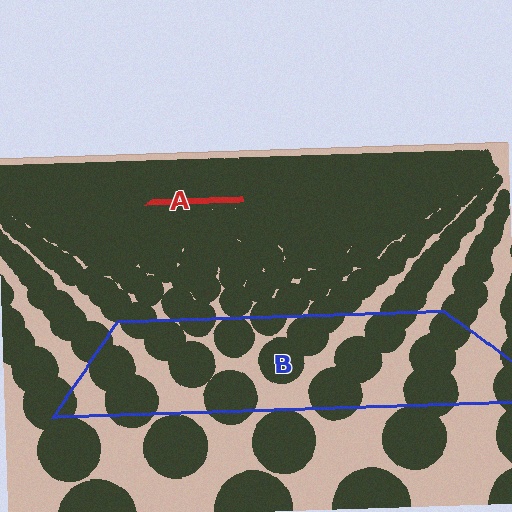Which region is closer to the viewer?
Region B is closer. The texture elements there are larger and more spread out.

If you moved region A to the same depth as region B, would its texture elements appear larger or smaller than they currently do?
They would appear larger. At a closer depth, the same texture elements are projected at a bigger on-screen size.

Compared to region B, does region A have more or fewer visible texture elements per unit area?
Region A has more texture elements per unit area — they are packed more densely because it is farther away.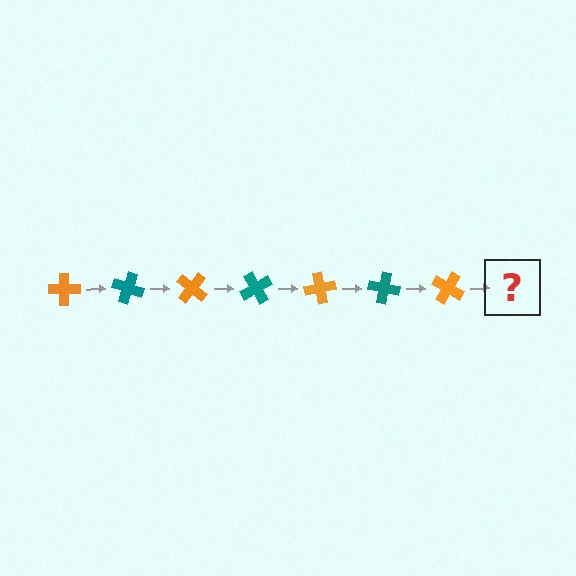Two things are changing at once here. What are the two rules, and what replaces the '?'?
The two rules are that it rotates 20 degrees each step and the color cycles through orange and teal. The '?' should be a teal cross, rotated 140 degrees from the start.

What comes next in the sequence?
The next element should be a teal cross, rotated 140 degrees from the start.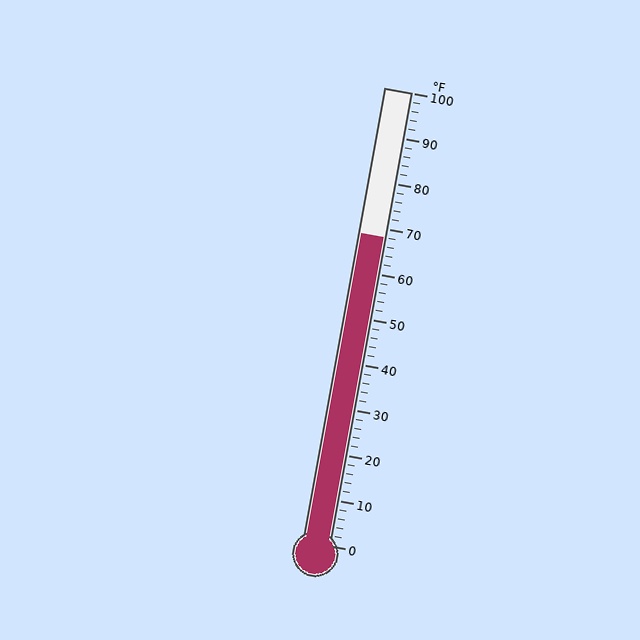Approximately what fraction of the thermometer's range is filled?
The thermometer is filled to approximately 70% of its range.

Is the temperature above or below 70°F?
The temperature is below 70°F.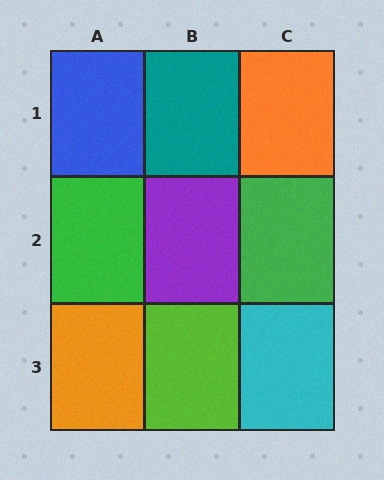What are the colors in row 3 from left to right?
Orange, lime, cyan.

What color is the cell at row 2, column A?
Green.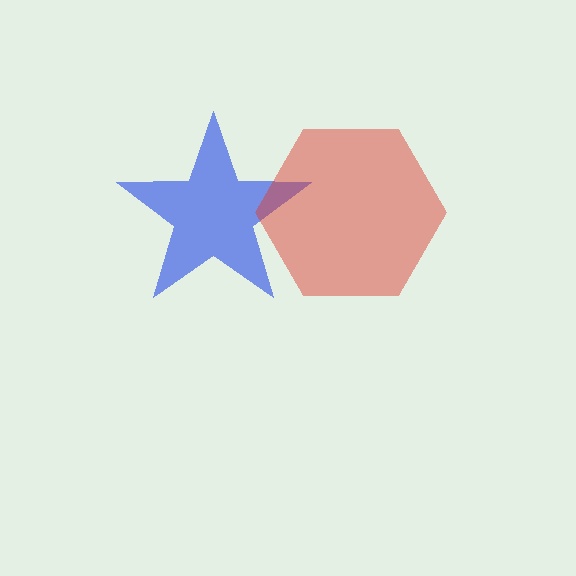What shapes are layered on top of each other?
The layered shapes are: a blue star, a red hexagon.